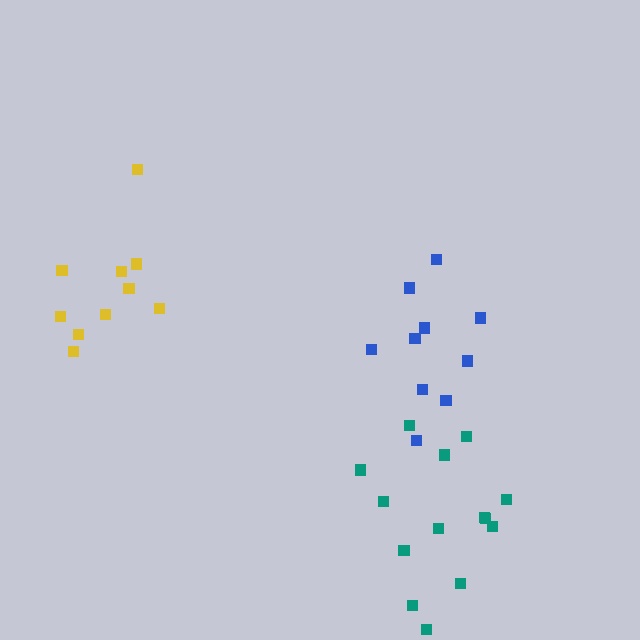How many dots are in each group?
Group 1: 10 dots, Group 2: 10 dots, Group 3: 14 dots (34 total).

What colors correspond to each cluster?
The clusters are colored: blue, yellow, teal.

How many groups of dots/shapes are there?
There are 3 groups.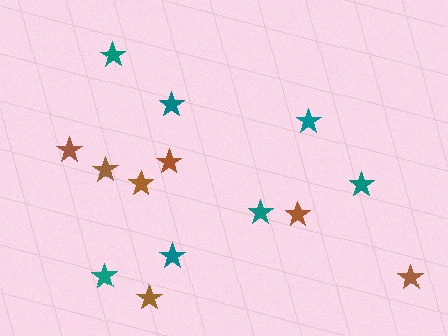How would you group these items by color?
There are 2 groups: one group of teal stars (7) and one group of brown stars (7).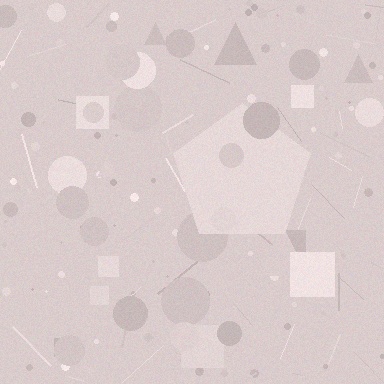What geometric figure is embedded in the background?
A pentagon is embedded in the background.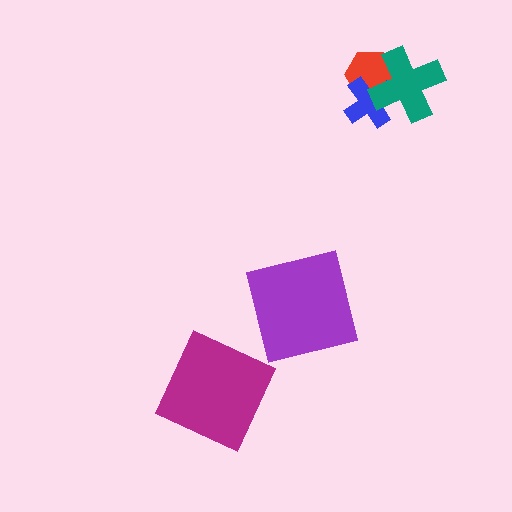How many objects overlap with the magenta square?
0 objects overlap with the magenta square.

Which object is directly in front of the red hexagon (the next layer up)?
The blue cross is directly in front of the red hexagon.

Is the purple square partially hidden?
No, no other shape covers it.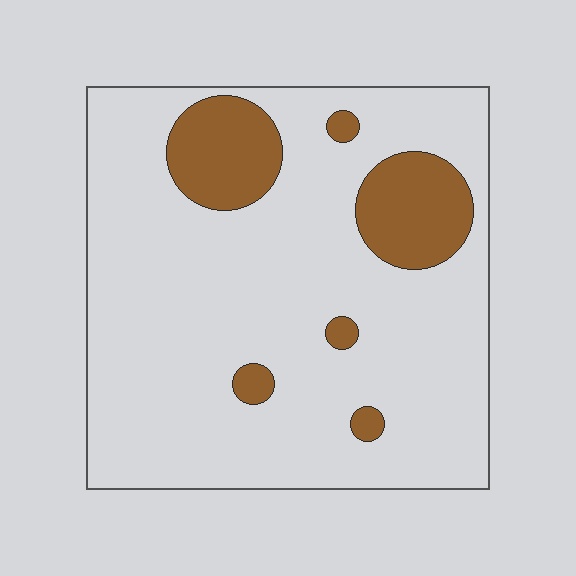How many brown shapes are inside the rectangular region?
6.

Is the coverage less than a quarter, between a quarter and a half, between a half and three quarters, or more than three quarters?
Less than a quarter.